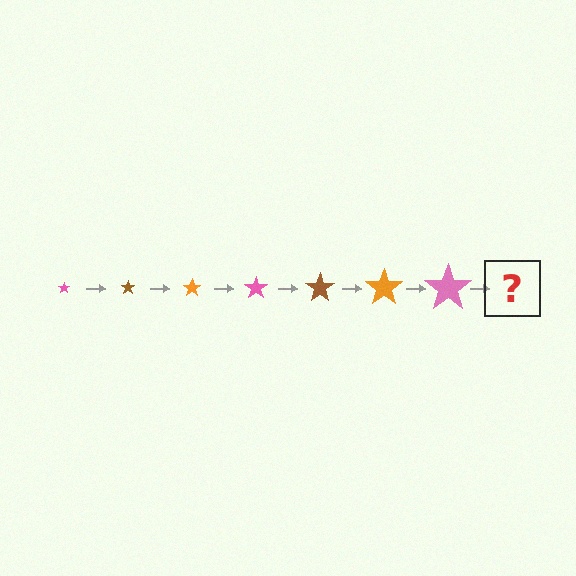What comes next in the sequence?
The next element should be a brown star, larger than the previous one.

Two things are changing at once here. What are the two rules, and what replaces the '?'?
The two rules are that the star grows larger each step and the color cycles through pink, brown, and orange. The '?' should be a brown star, larger than the previous one.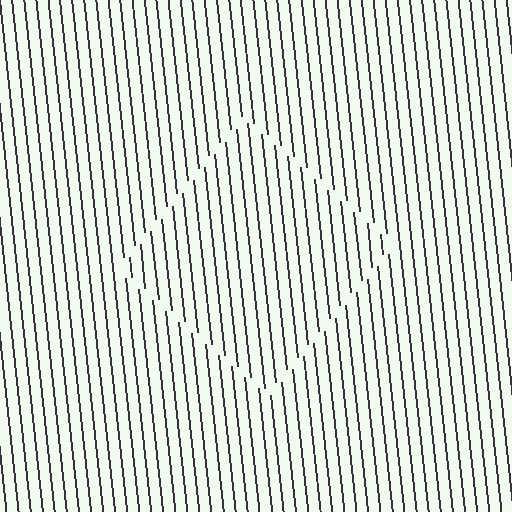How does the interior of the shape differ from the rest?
The interior of the shape contains the same grating, shifted by half a period — the contour is defined by the phase discontinuity where line-ends from the inner and outer gratings abut.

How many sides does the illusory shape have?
4 sides — the line-ends trace a square.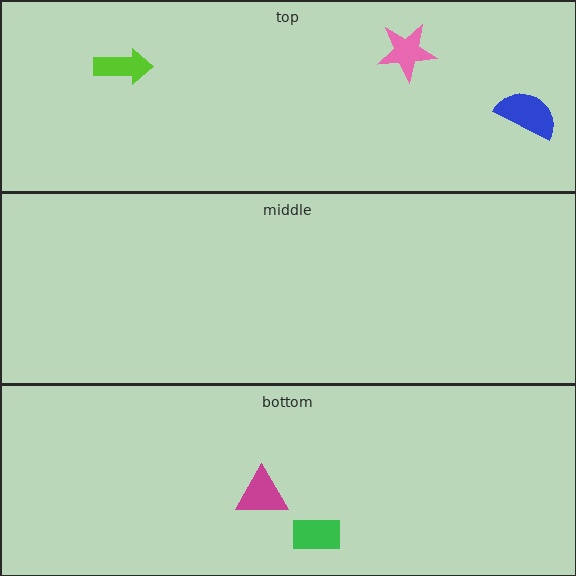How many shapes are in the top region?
3.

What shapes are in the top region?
The pink star, the lime arrow, the blue semicircle.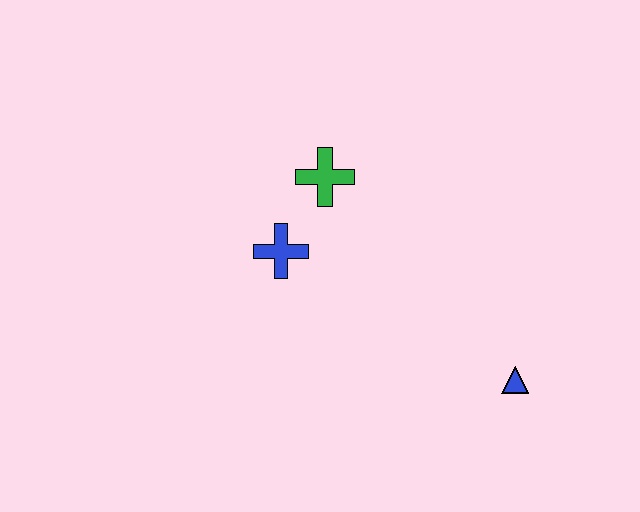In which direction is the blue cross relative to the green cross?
The blue cross is below the green cross.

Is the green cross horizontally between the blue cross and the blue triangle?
Yes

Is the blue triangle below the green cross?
Yes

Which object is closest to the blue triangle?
The blue cross is closest to the blue triangle.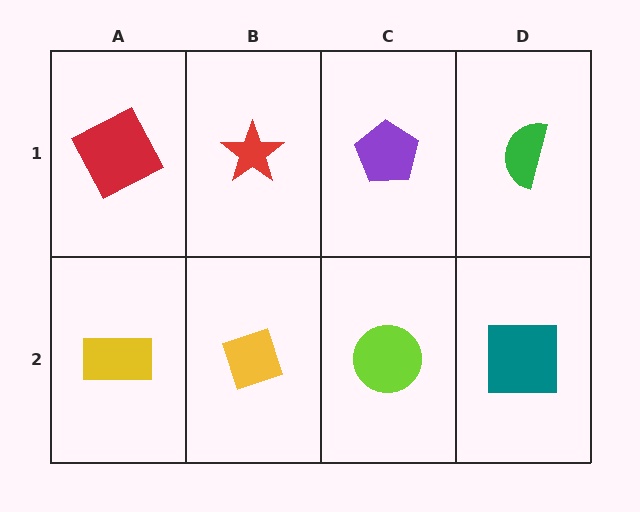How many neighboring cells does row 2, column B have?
3.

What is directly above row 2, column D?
A green semicircle.